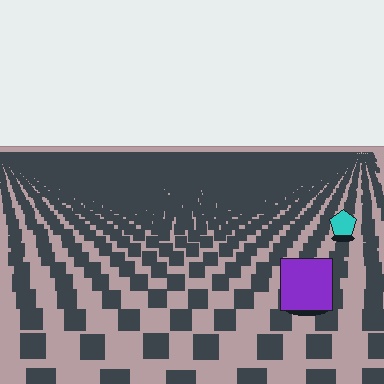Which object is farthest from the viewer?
The cyan pentagon is farthest from the viewer. It appears smaller and the ground texture around it is denser.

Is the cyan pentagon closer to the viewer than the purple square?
No. The purple square is closer — you can tell from the texture gradient: the ground texture is coarser near it.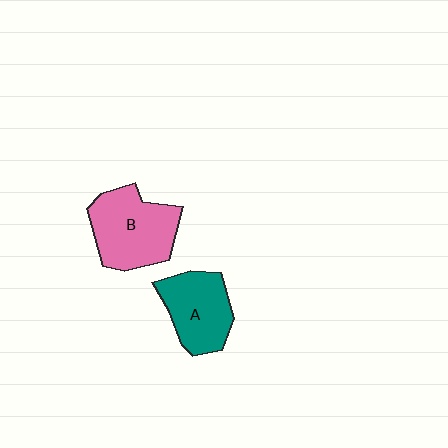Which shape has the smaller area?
Shape A (teal).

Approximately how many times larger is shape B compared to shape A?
Approximately 1.2 times.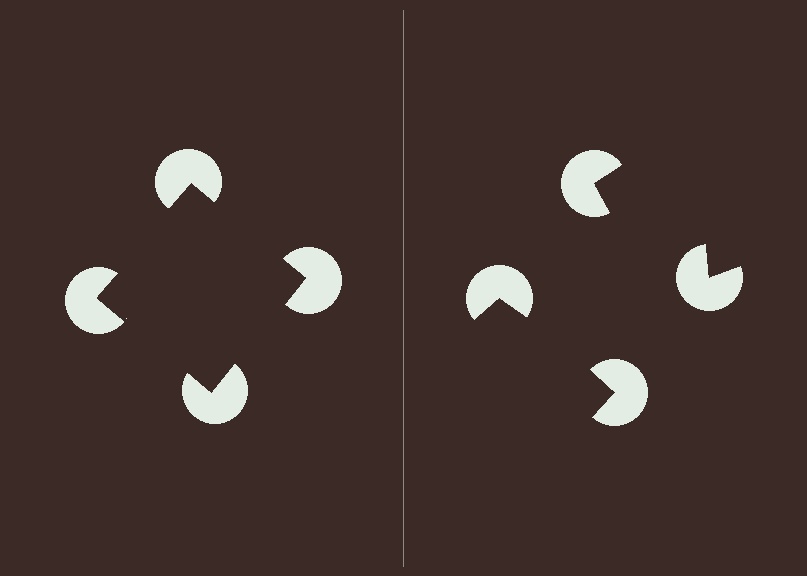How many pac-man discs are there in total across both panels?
8 — 4 on each side.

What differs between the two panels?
The pac-man discs are positioned identically on both sides; only the wedge orientations differ. On the left they align to a square; on the right they are misaligned.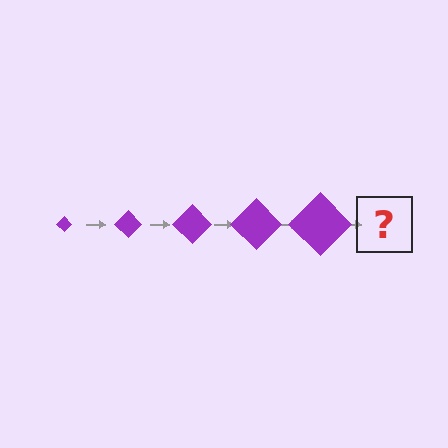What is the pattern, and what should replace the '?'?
The pattern is that the diamond gets progressively larger each step. The '?' should be a purple diamond, larger than the previous one.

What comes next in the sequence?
The next element should be a purple diamond, larger than the previous one.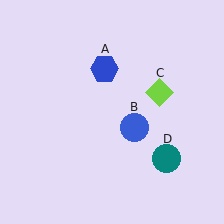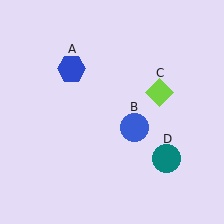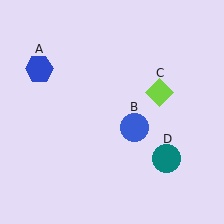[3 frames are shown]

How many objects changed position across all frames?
1 object changed position: blue hexagon (object A).